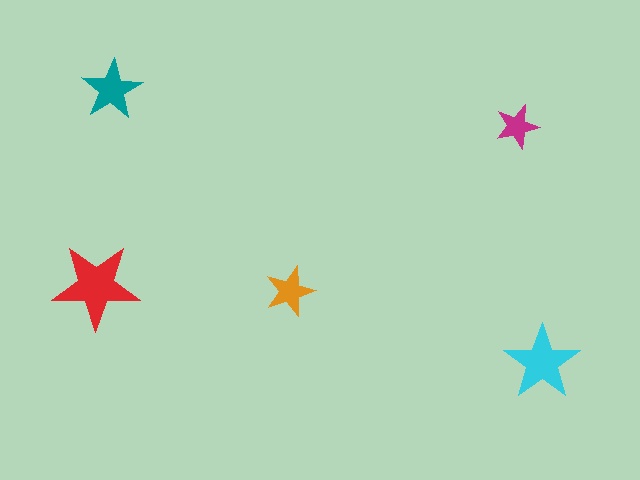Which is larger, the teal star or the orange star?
The teal one.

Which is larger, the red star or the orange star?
The red one.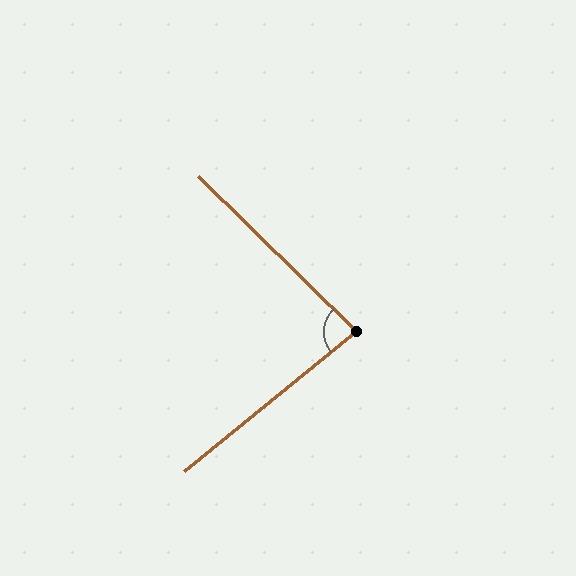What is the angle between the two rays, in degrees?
Approximately 84 degrees.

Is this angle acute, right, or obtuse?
It is acute.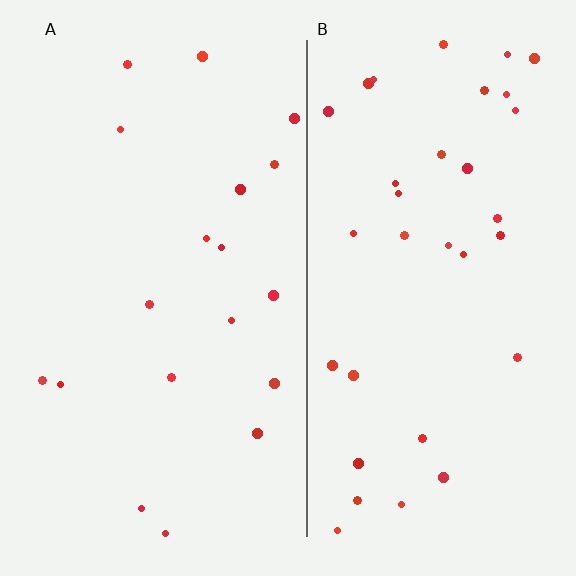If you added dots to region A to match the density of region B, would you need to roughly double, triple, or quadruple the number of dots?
Approximately double.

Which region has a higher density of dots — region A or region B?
B (the right).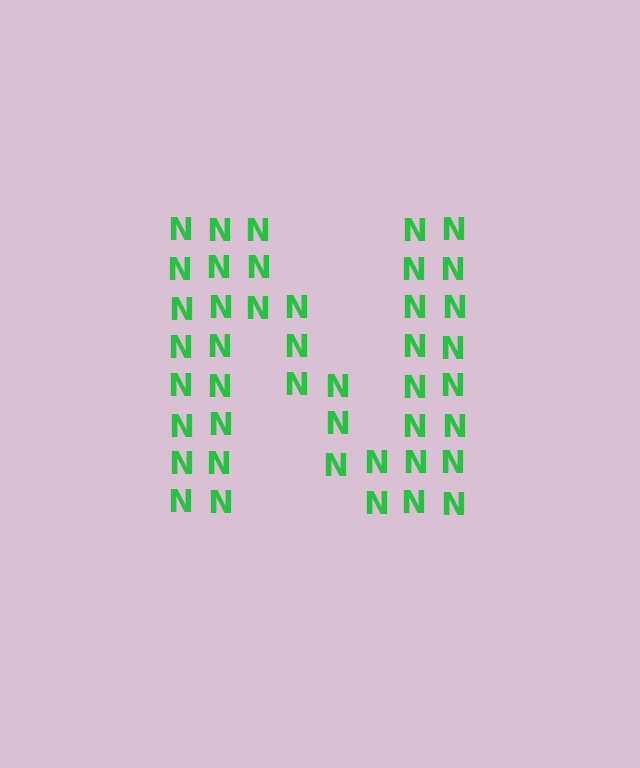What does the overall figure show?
The overall figure shows the letter N.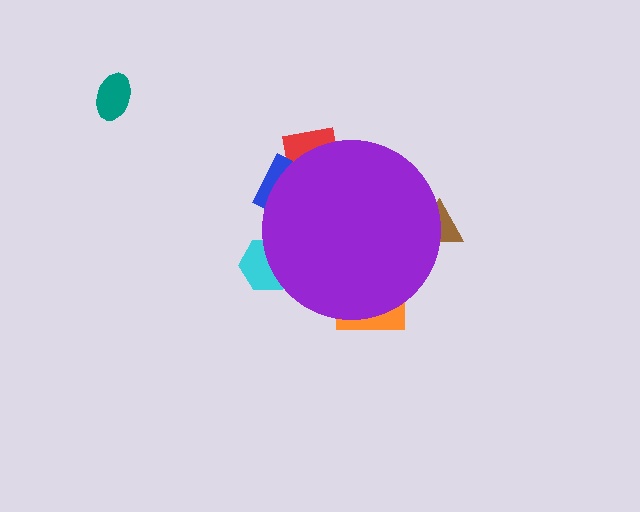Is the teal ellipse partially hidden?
No, the teal ellipse is fully visible.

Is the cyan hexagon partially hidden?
Yes, the cyan hexagon is partially hidden behind the purple circle.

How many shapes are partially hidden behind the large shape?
5 shapes are partially hidden.